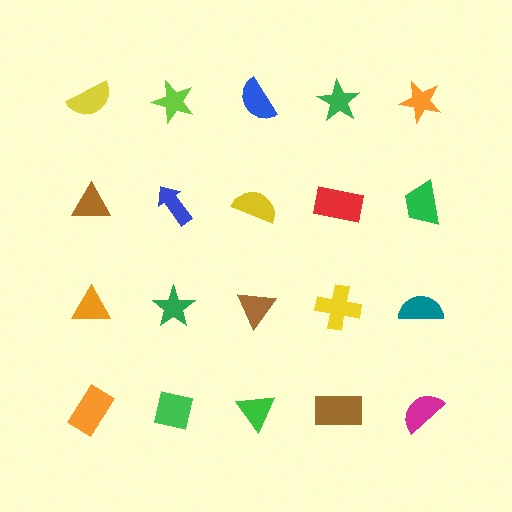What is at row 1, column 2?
A lime star.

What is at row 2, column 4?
A red rectangle.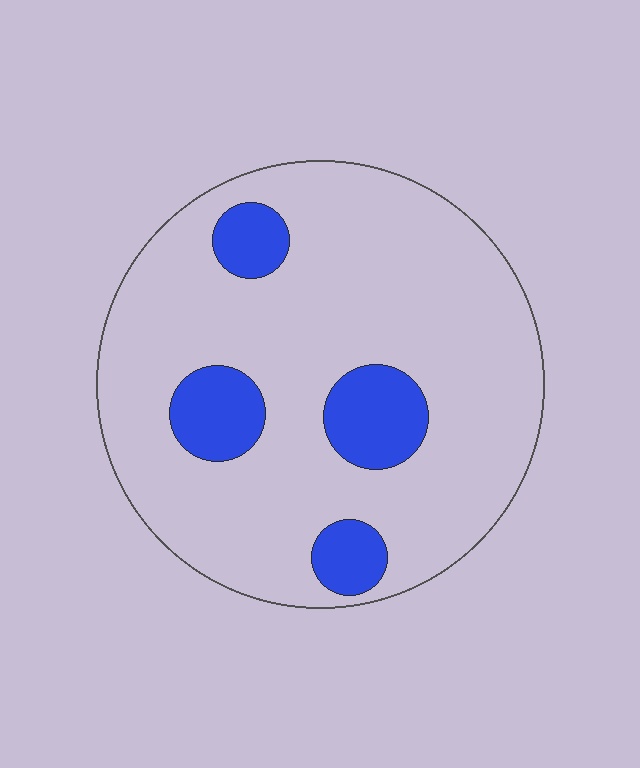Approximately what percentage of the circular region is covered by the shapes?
Approximately 15%.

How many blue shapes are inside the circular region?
4.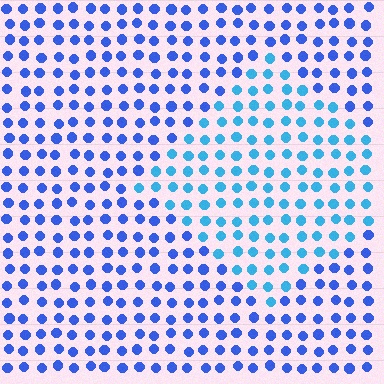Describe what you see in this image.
The image is filled with small blue elements in a uniform arrangement. A diamond-shaped region is visible where the elements are tinted to a slightly different hue, forming a subtle color boundary.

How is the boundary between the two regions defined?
The boundary is defined purely by a slight shift in hue (about 30 degrees). Spacing, size, and orientation are identical on both sides.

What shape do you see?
I see a diamond.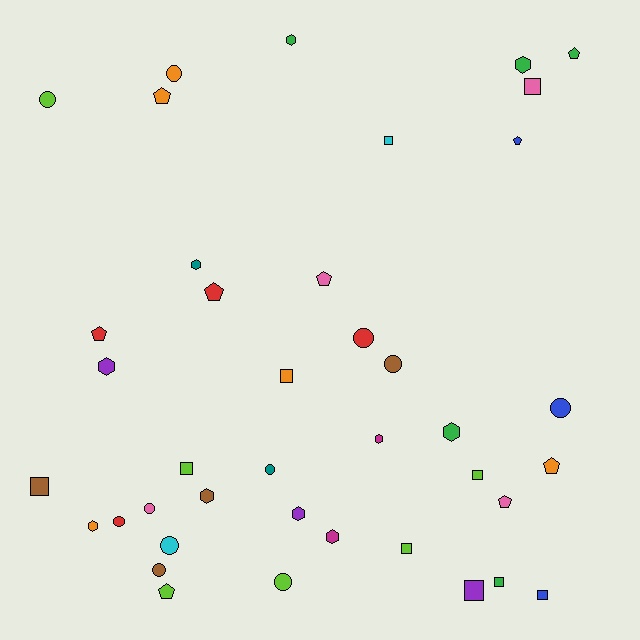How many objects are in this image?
There are 40 objects.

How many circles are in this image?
There are 11 circles.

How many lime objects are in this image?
There are 6 lime objects.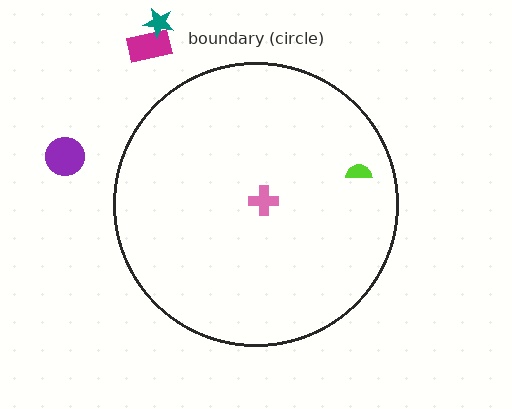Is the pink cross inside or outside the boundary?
Inside.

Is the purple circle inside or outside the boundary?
Outside.